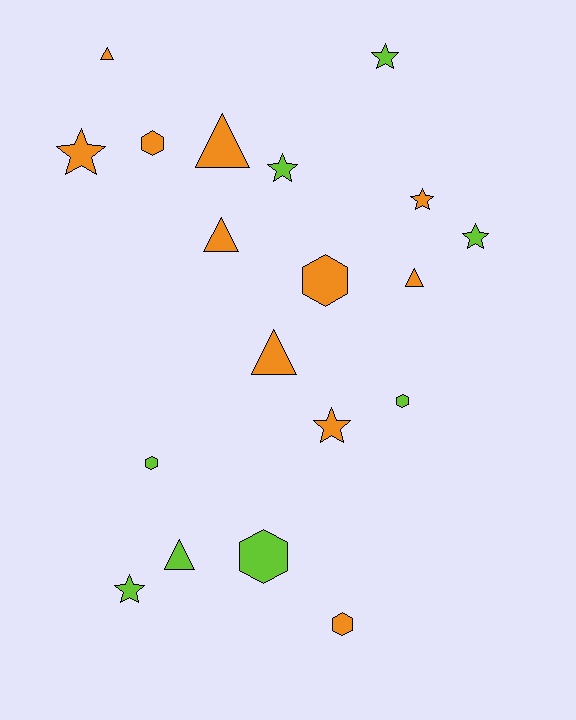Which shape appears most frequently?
Star, with 7 objects.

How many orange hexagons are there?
There are 3 orange hexagons.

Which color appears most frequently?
Orange, with 11 objects.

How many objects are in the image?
There are 19 objects.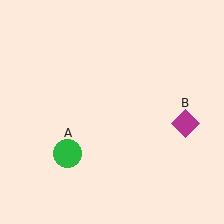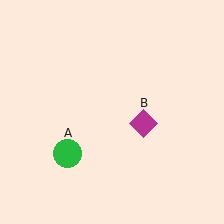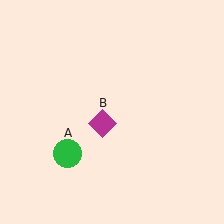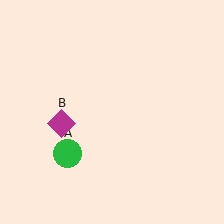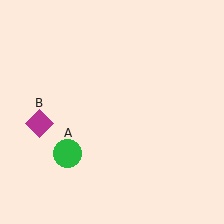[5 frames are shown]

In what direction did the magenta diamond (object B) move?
The magenta diamond (object B) moved left.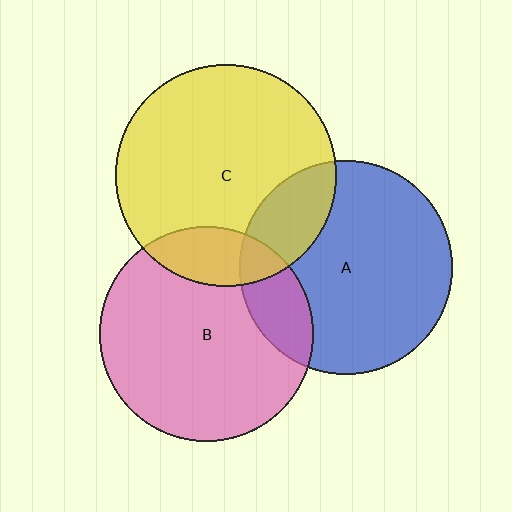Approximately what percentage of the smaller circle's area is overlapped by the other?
Approximately 15%.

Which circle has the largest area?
Circle C (yellow).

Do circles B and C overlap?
Yes.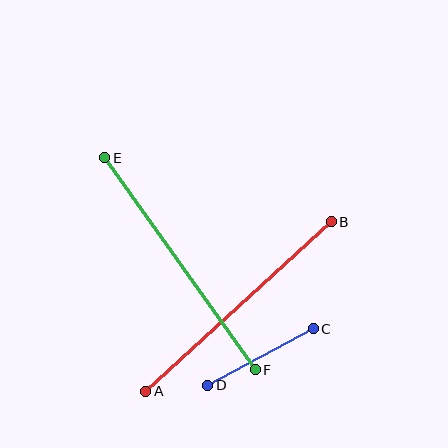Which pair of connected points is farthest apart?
Points E and F are farthest apart.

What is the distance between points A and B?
The distance is approximately 251 pixels.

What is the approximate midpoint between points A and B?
The midpoint is at approximately (238, 306) pixels.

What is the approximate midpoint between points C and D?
The midpoint is at approximately (261, 357) pixels.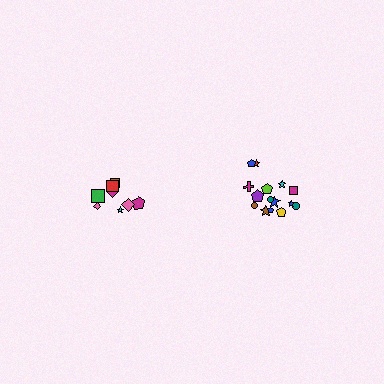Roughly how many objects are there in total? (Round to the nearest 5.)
Roughly 25 objects in total.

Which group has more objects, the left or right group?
The right group.